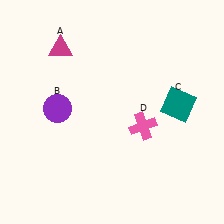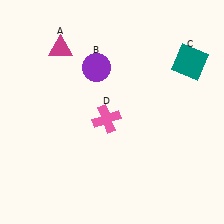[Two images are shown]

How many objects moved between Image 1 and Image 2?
3 objects moved between the two images.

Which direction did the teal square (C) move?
The teal square (C) moved up.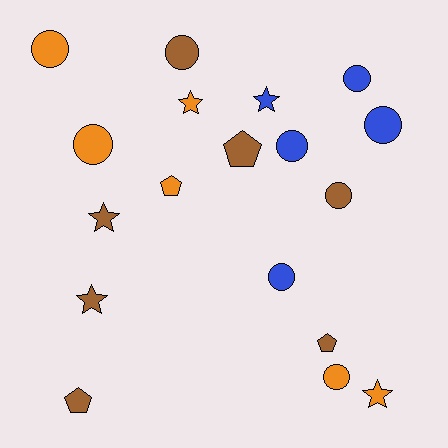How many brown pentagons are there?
There are 3 brown pentagons.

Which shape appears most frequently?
Circle, with 9 objects.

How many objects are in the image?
There are 18 objects.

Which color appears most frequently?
Brown, with 7 objects.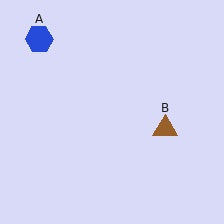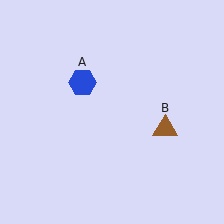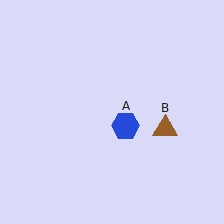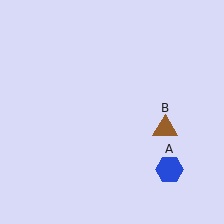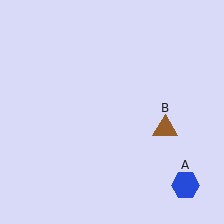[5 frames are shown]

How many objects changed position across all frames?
1 object changed position: blue hexagon (object A).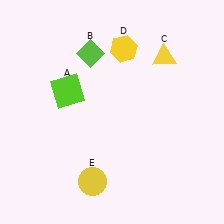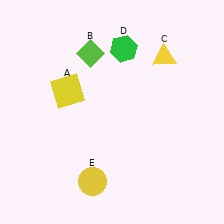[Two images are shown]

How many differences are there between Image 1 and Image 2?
There are 2 differences between the two images.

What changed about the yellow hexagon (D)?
In Image 1, D is yellow. In Image 2, it changed to green.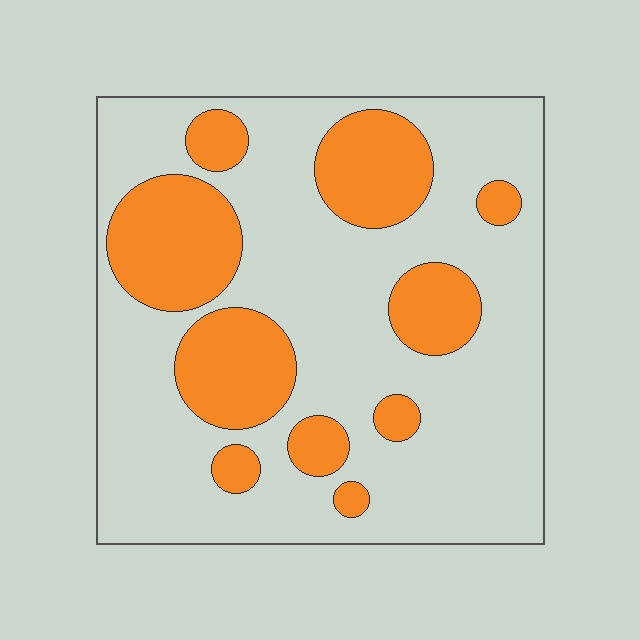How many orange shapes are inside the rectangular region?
10.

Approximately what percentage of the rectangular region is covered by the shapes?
Approximately 30%.